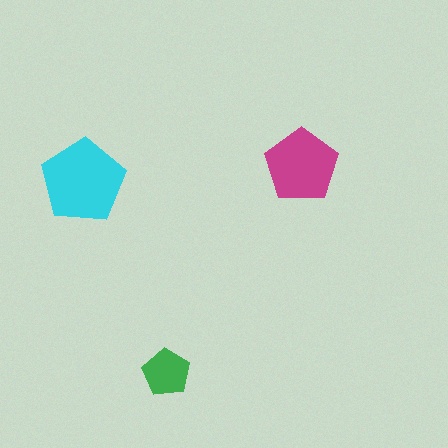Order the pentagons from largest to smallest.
the cyan one, the magenta one, the green one.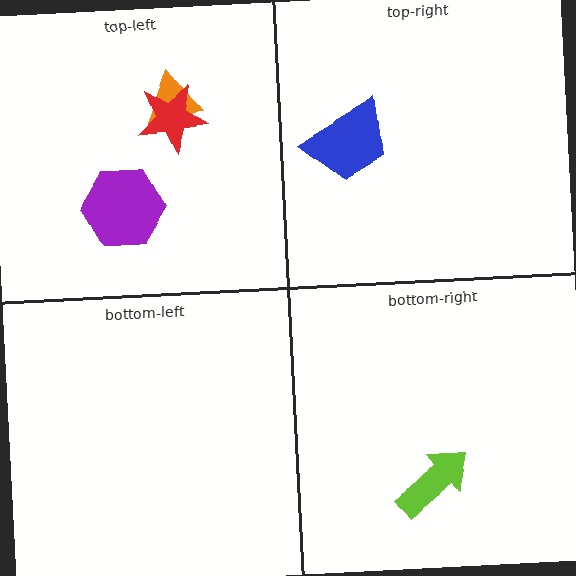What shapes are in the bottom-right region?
The lime arrow.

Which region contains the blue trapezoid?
The top-right region.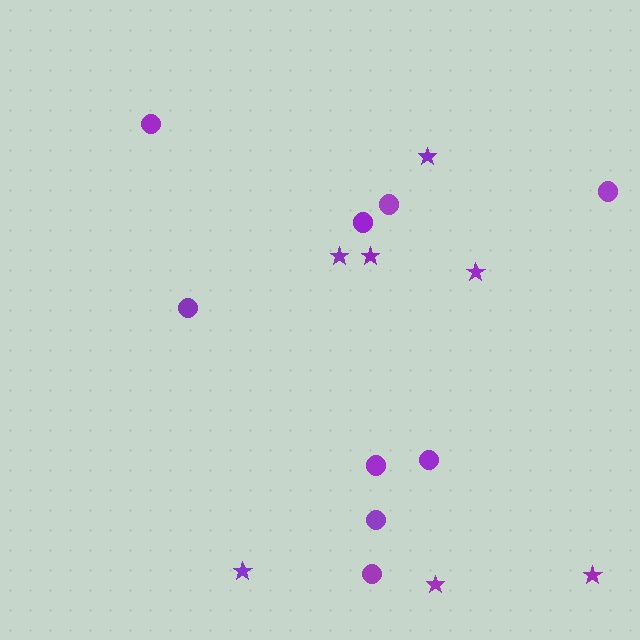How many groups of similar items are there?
There are 2 groups: one group of circles (9) and one group of stars (7).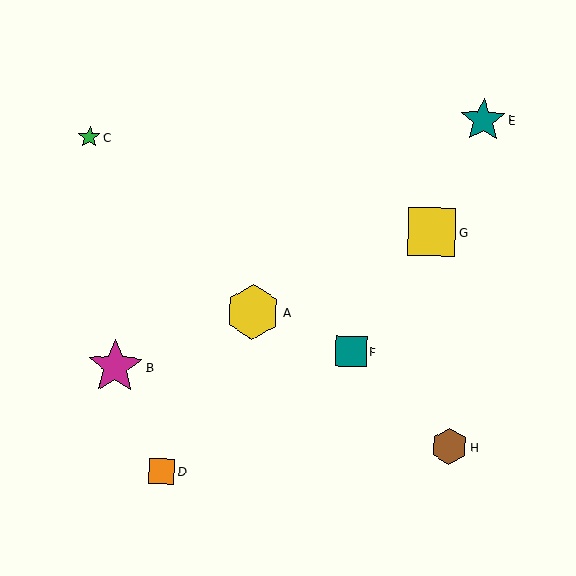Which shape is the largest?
The magenta star (labeled B) is the largest.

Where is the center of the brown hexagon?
The center of the brown hexagon is at (449, 447).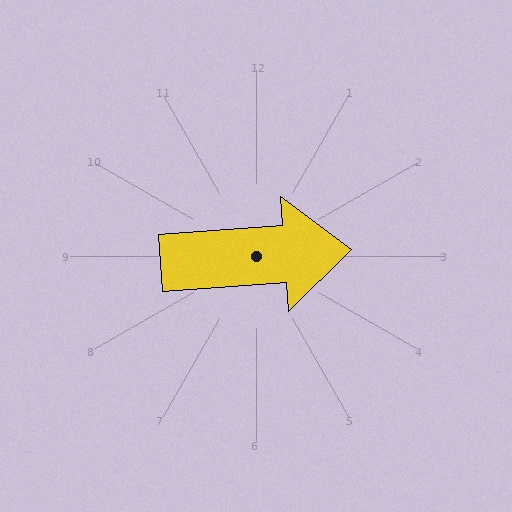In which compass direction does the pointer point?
East.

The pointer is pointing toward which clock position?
Roughly 3 o'clock.